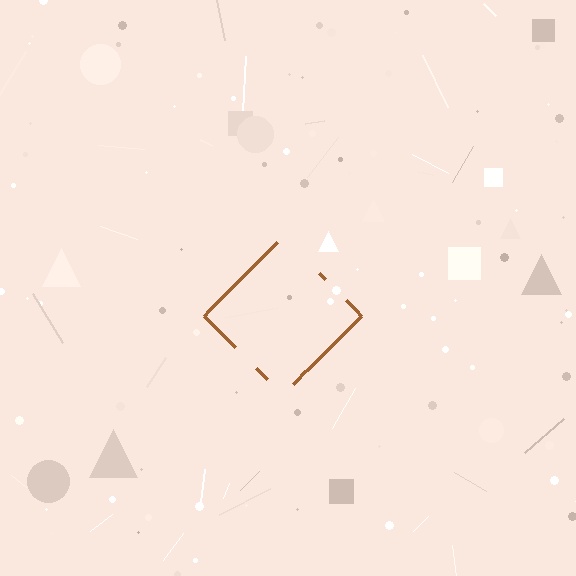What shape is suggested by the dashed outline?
The dashed outline suggests a diamond.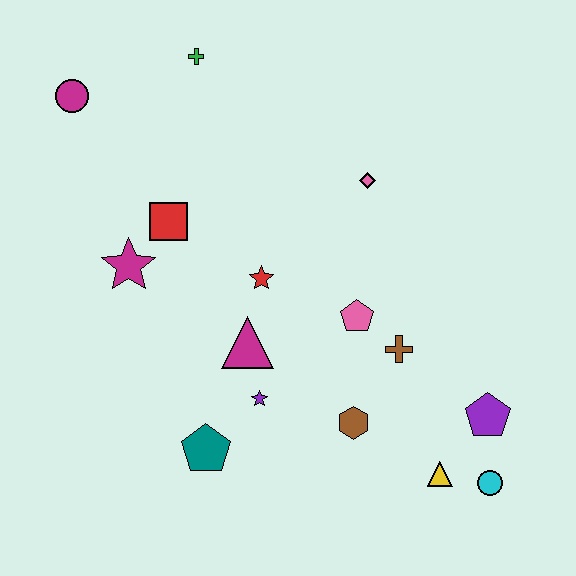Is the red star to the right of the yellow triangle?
No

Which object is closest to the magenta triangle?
The purple star is closest to the magenta triangle.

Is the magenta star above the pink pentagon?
Yes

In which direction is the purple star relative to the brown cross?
The purple star is to the left of the brown cross.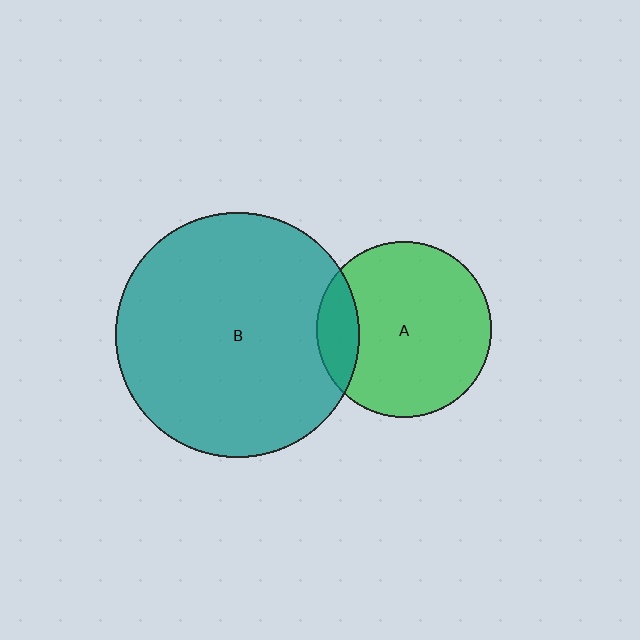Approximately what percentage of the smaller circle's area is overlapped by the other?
Approximately 15%.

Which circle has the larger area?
Circle B (teal).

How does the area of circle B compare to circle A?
Approximately 1.9 times.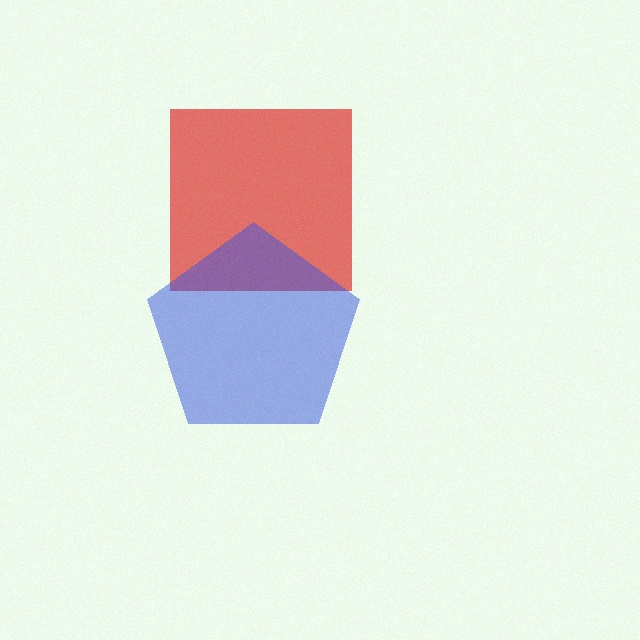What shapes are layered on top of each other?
The layered shapes are: a red square, a blue pentagon.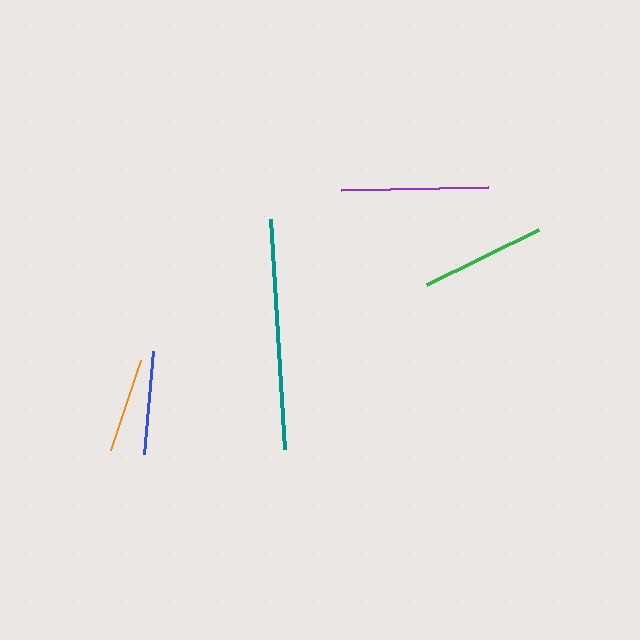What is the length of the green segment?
The green segment is approximately 124 pixels long.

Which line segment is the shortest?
The orange line is the shortest at approximately 95 pixels.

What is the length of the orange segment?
The orange segment is approximately 95 pixels long.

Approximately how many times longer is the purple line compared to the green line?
The purple line is approximately 1.2 times the length of the green line.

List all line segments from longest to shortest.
From longest to shortest: teal, purple, green, blue, orange.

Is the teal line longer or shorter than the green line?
The teal line is longer than the green line.